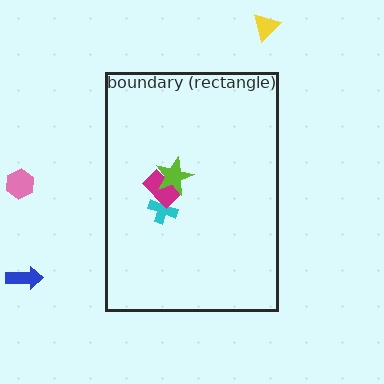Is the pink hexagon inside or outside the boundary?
Outside.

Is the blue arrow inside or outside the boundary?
Outside.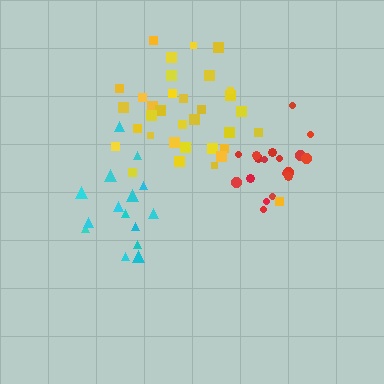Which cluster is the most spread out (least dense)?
Yellow.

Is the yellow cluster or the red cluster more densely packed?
Red.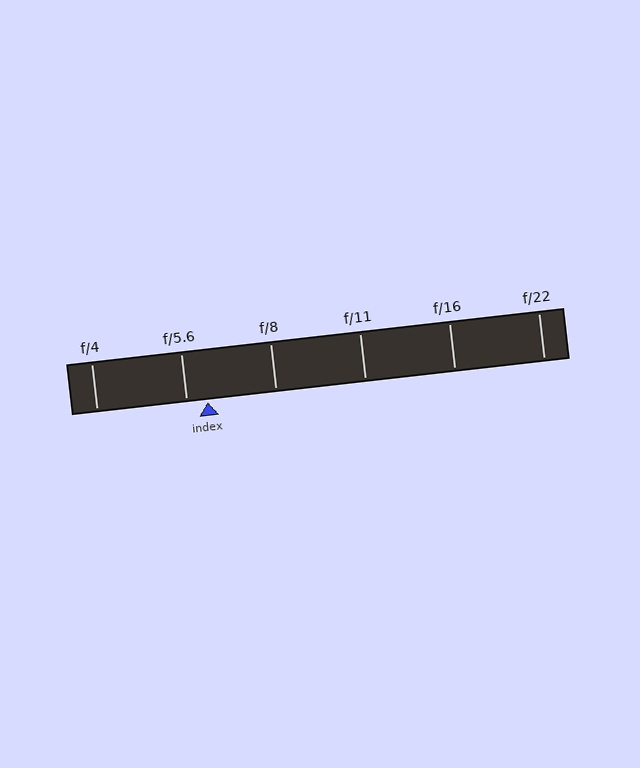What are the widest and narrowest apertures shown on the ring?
The widest aperture shown is f/4 and the narrowest is f/22.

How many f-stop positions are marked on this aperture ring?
There are 6 f-stop positions marked.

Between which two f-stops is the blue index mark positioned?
The index mark is between f/5.6 and f/8.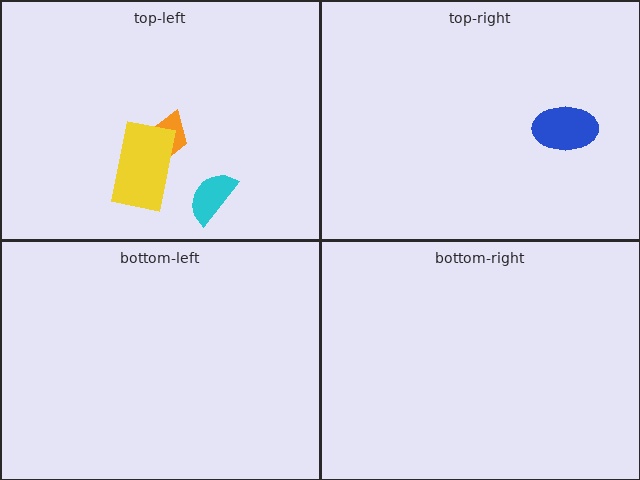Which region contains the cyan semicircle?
The top-left region.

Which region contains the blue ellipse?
The top-right region.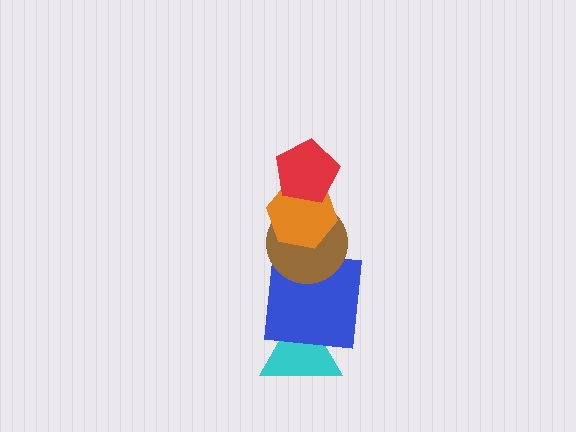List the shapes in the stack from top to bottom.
From top to bottom: the red pentagon, the orange hexagon, the brown circle, the blue square, the cyan triangle.